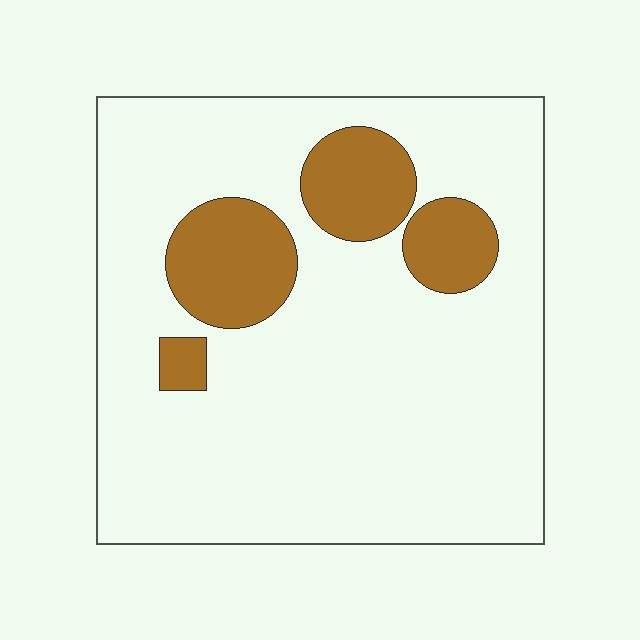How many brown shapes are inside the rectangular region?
4.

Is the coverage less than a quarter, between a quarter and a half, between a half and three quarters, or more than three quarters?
Less than a quarter.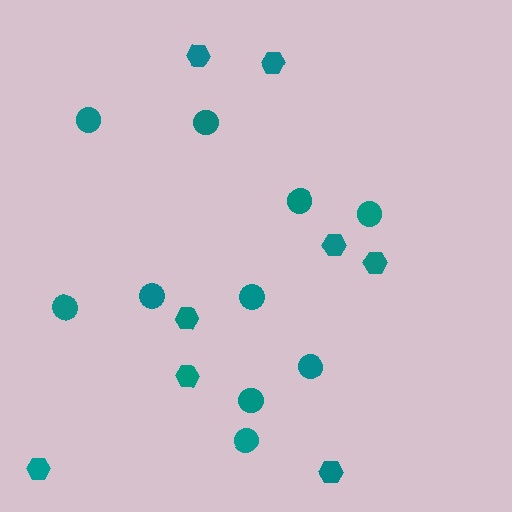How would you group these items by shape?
There are 2 groups: one group of hexagons (8) and one group of circles (10).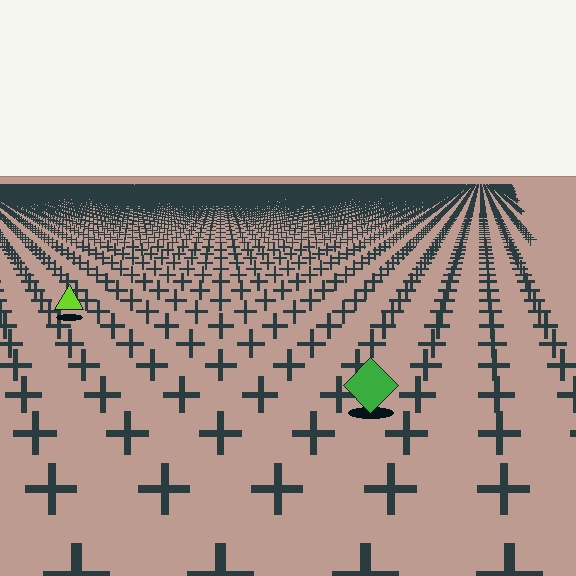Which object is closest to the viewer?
The green diamond is closest. The texture marks near it are larger and more spread out.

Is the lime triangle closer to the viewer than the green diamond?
No. The green diamond is closer — you can tell from the texture gradient: the ground texture is coarser near it.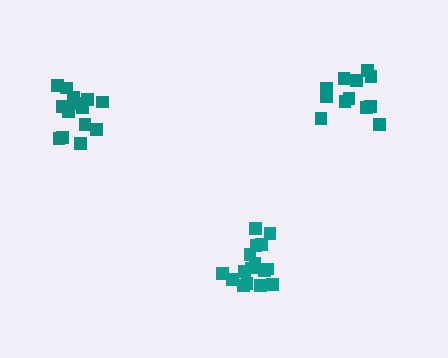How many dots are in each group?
Group 1: 12 dots, Group 2: 14 dots, Group 3: 16 dots (42 total).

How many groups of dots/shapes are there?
There are 3 groups.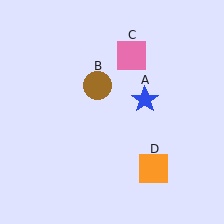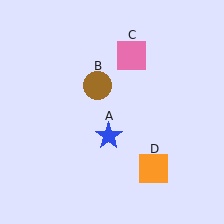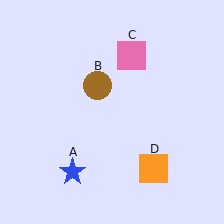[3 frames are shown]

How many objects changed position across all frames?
1 object changed position: blue star (object A).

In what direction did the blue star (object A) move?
The blue star (object A) moved down and to the left.